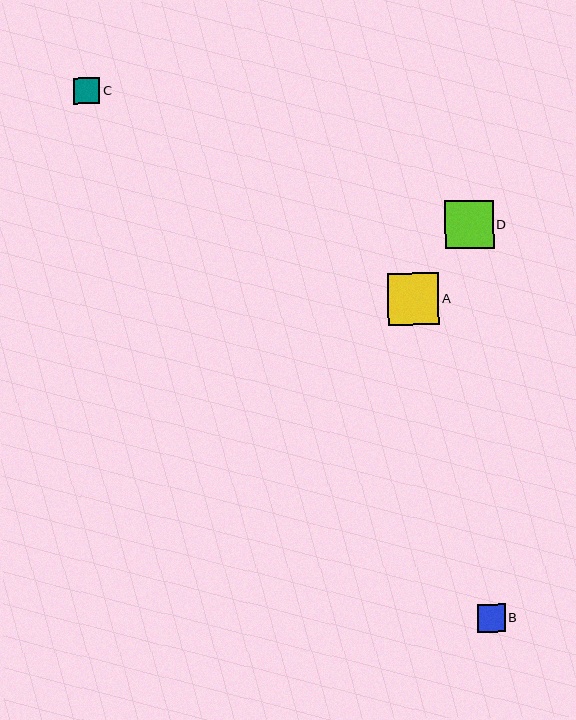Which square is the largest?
Square A is the largest with a size of approximately 51 pixels.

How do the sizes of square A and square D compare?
Square A and square D are approximately the same size.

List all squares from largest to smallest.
From largest to smallest: A, D, B, C.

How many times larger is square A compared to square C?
Square A is approximately 2.0 times the size of square C.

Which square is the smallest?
Square C is the smallest with a size of approximately 26 pixels.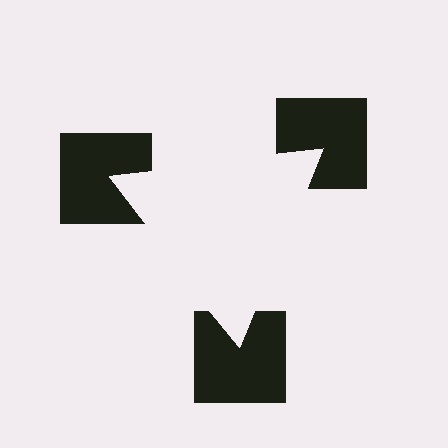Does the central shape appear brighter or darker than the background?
It typically appears slightly brighter than the background, even though no actual brightness change is drawn.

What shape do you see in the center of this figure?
An illusory triangle — its edges are inferred from the aligned wedge cuts in the notched squares, not physically drawn.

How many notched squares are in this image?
There are 3 — one at each vertex of the illusory triangle.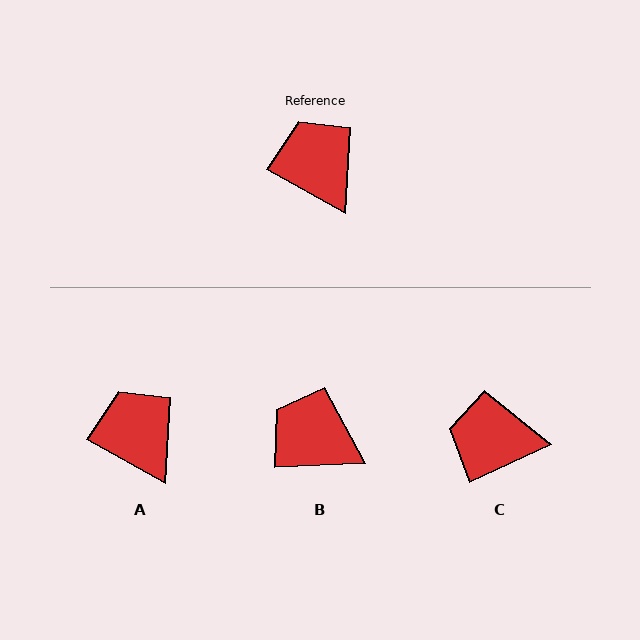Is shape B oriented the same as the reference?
No, it is off by about 32 degrees.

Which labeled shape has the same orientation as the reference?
A.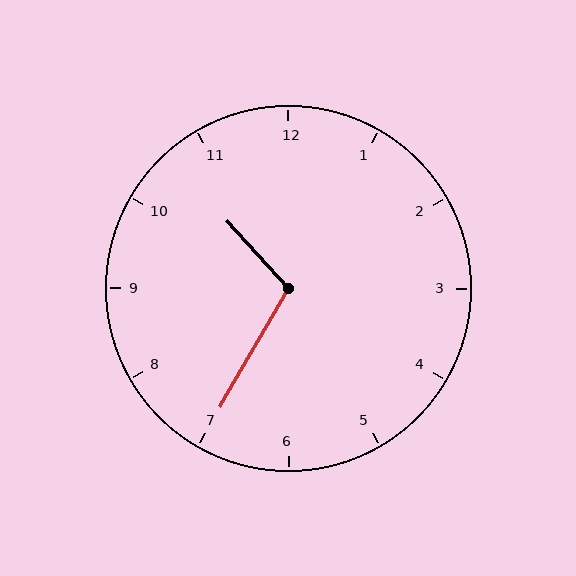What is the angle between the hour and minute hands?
Approximately 108 degrees.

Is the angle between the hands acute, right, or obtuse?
It is obtuse.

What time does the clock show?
10:35.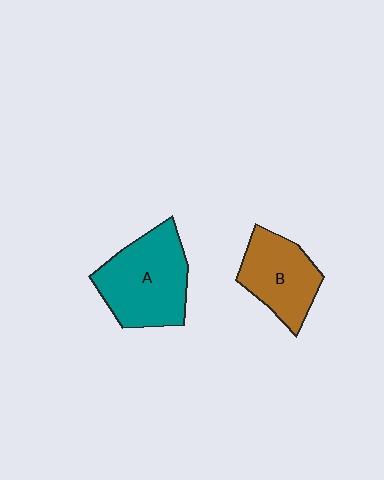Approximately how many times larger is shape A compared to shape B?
Approximately 1.3 times.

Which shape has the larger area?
Shape A (teal).